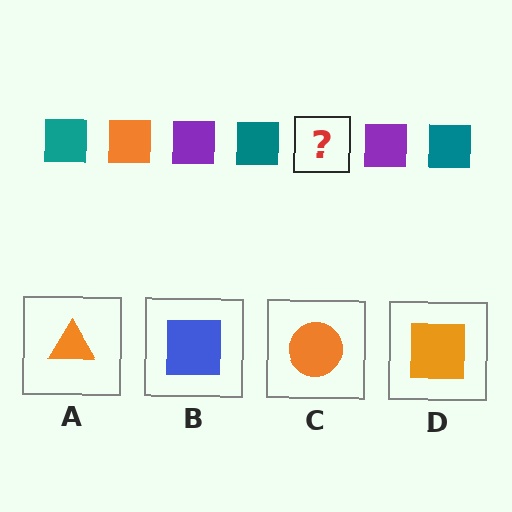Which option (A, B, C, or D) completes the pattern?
D.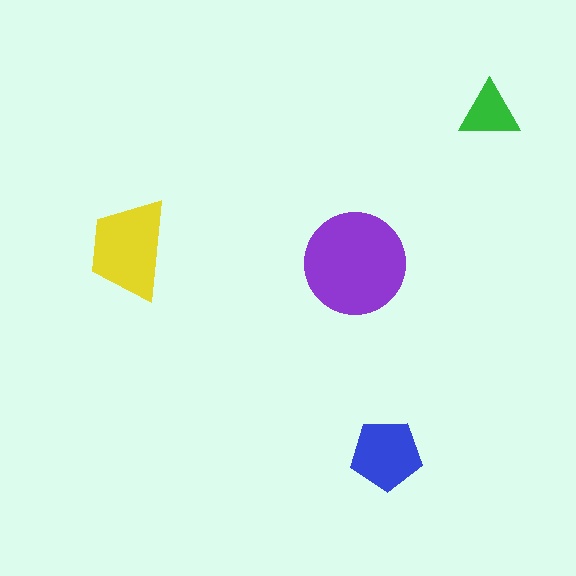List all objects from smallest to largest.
The green triangle, the blue pentagon, the yellow trapezoid, the purple circle.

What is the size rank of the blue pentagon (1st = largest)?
3rd.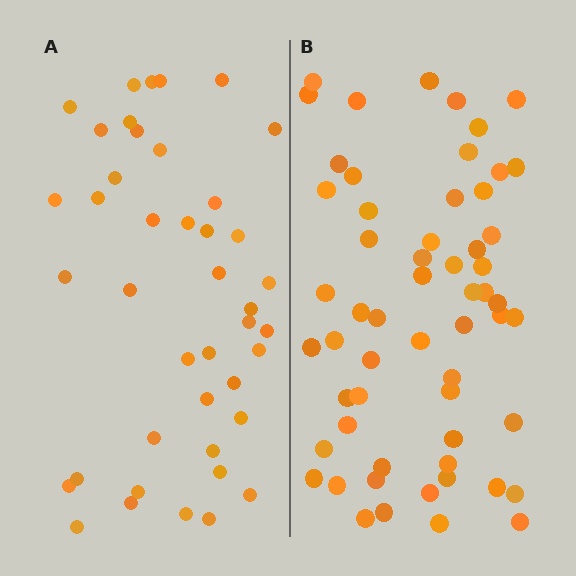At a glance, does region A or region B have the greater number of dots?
Region B (the right region) has more dots.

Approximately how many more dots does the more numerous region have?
Region B has approximately 15 more dots than region A.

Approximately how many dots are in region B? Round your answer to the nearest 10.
About 60 dots. (The exact count is 58, which rounds to 60.)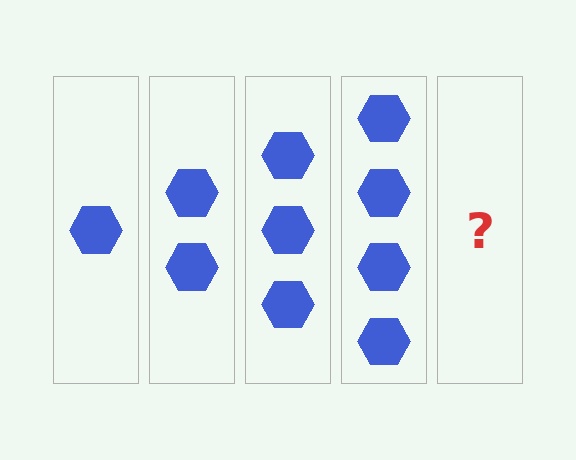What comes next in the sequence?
The next element should be 5 hexagons.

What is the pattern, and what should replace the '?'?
The pattern is that each step adds one more hexagon. The '?' should be 5 hexagons.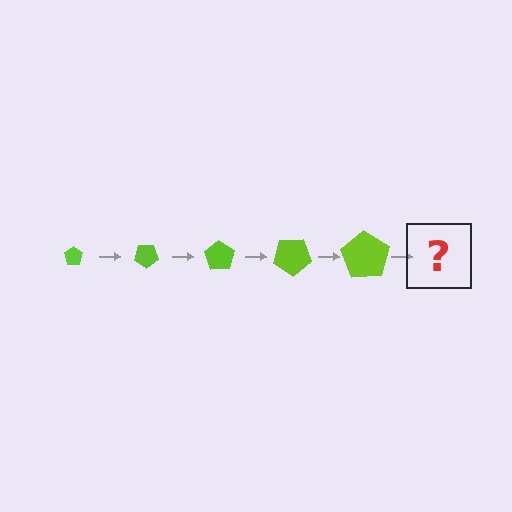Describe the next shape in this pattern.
It should be a pentagon, larger than the previous one and rotated 175 degrees from the start.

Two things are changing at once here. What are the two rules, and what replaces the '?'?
The two rules are that the pentagon grows larger each step and it rotates 35 degrees each step. The '?' should be a pentagon, larger than the previous one and rotated 175 degrees from the start.